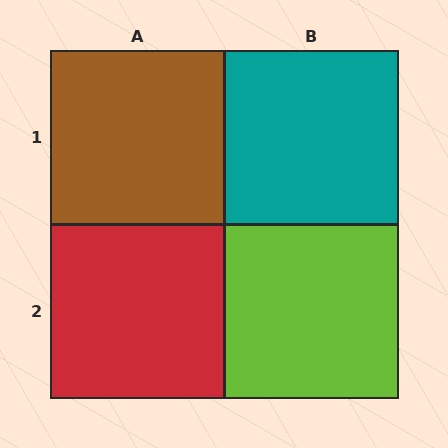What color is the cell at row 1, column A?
Brown.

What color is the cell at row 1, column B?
Teal.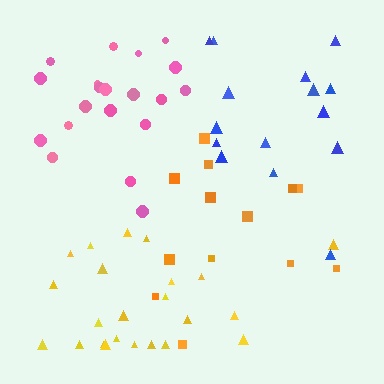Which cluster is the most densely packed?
Pink.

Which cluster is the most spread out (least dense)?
Blue.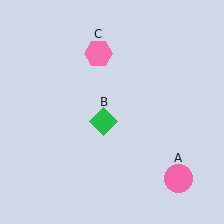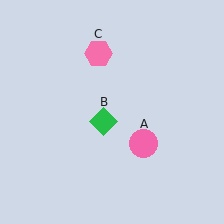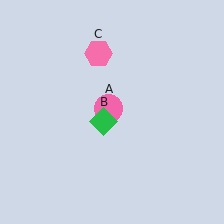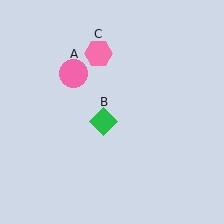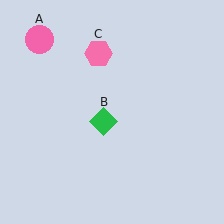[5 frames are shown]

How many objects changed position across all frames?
1 object changed position: pink circle (object A).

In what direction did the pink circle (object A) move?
The pink circle (object A) moved up and to the left.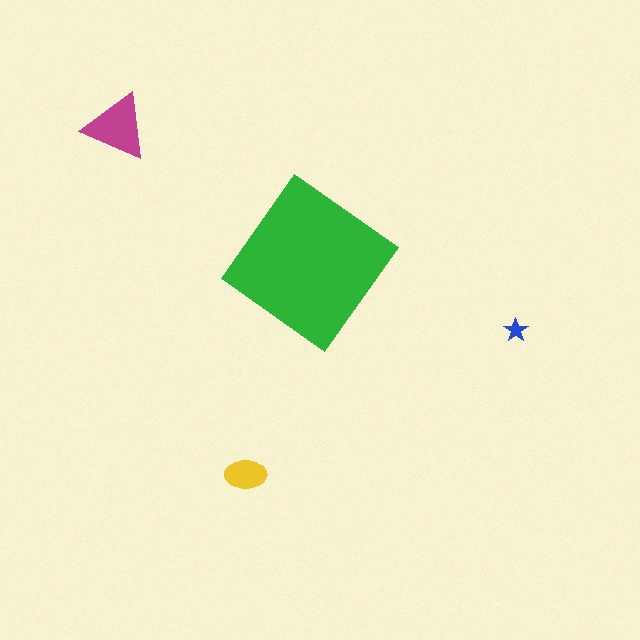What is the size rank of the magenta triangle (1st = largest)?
2nd.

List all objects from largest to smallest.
The green diamond, the magenta triangle, the yellow ellipse, the blue star.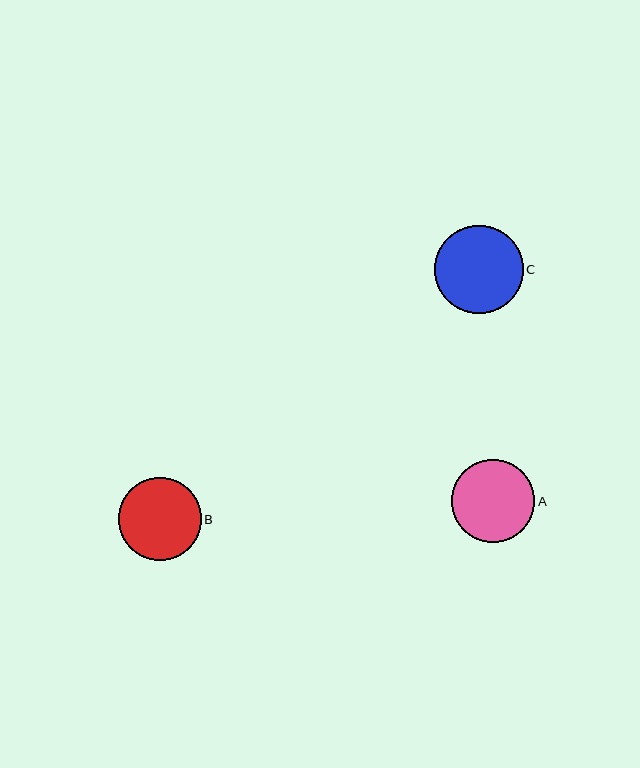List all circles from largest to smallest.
From largest to smallest: C, A, B.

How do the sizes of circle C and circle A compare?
Circle C and circle A are approximately the same size.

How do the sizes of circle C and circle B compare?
Circle C and circle B are approximately the same size.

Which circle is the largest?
Circle C is the largest with a size of approximately 89 pixels.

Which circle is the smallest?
Circle B is the smallest with a size of approximately 82 pixels.